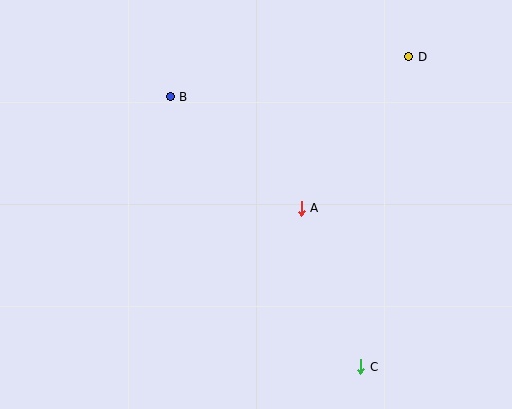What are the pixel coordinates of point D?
Point D is at (409, 57).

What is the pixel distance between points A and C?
The distance between A and C is 169 pixels.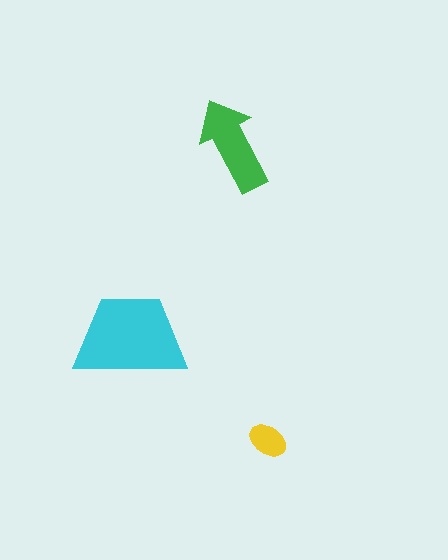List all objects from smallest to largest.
The yellow ellipse, the green arrow, the cyan trapezoid.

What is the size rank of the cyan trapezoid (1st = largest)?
1st.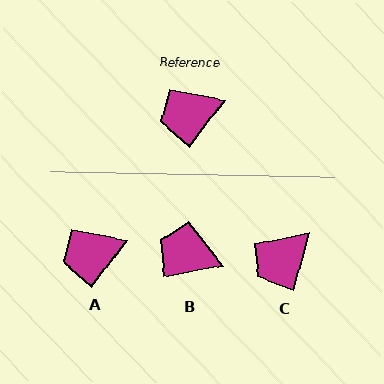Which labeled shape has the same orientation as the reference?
A.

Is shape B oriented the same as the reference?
No, it is off by about 42 degrees.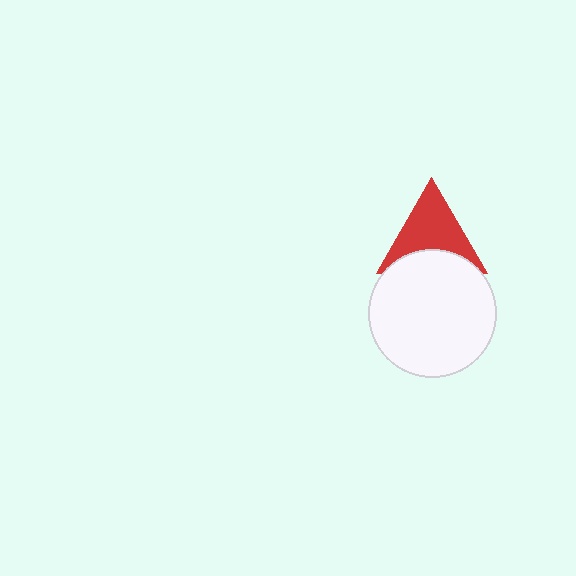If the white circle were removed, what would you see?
You would see the complete red triangle.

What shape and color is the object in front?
The object in front is a white circle.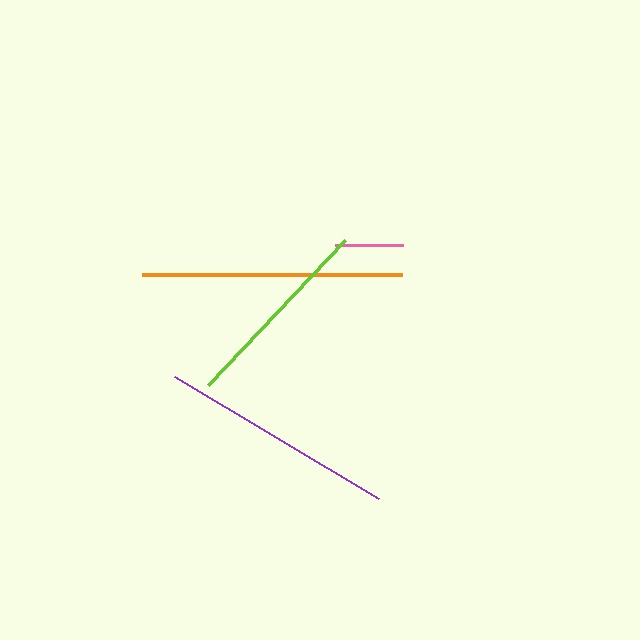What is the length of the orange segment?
The orange segment is approximately 260 pixels long.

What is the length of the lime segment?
The lime segment is approximately 199 pixels long.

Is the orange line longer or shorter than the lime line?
The orange line is longer than the lime line.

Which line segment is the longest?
The orange line is the longest at approximately 260 pixels.